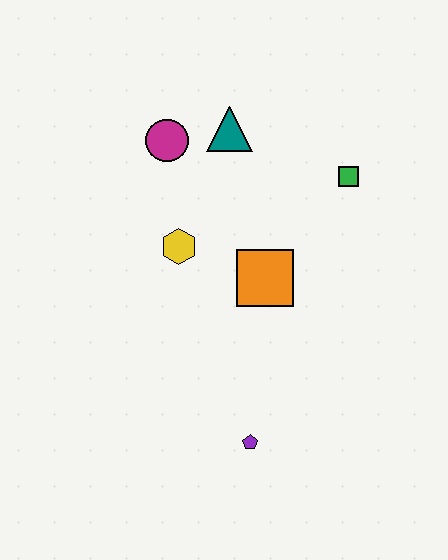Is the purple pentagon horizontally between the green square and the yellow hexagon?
Yes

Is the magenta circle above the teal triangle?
No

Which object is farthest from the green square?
The purple pentagon is farthest from the green square.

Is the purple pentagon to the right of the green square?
No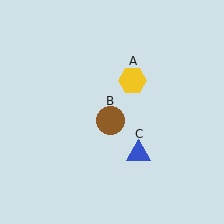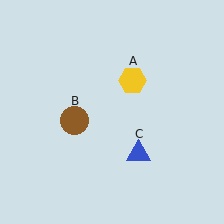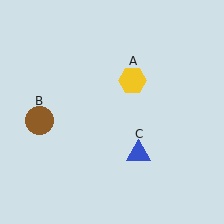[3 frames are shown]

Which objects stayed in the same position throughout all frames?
Yellow hexagon (object A) and blue triangle (object C) remained stationary.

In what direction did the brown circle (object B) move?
The brown circle (object B) moved left.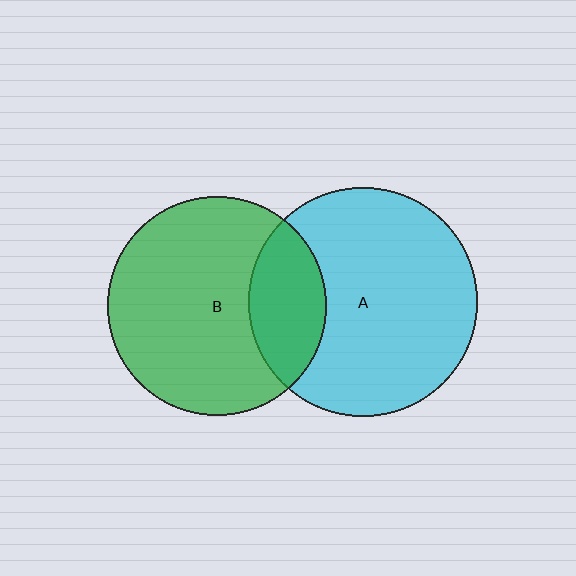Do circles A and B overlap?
Yes.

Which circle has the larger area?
Circle A (cyan).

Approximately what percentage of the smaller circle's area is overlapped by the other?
Approximately 25%.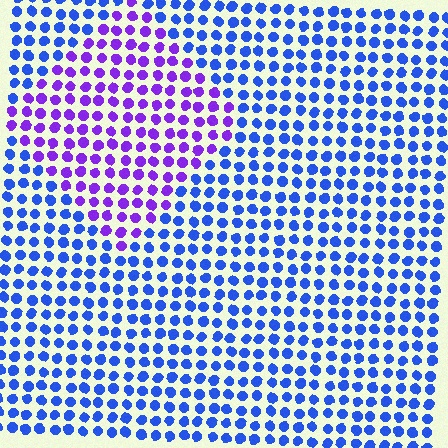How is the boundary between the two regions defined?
The boundary is defined purely by a slight shift in hue (about 45 degrees). Spacing, size, and orientation are identical on both sides.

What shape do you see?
I see a diamond.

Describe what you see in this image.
The image is filled with small blue elements in a uniform arrangement. A diamond-shaped region is visible where the elements are tinted to a slightly different hue, forming a subtle color boundary.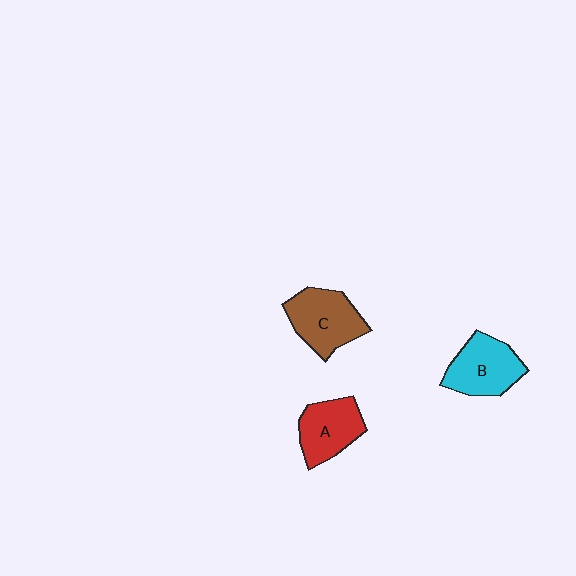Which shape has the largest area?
Shape C (brown).